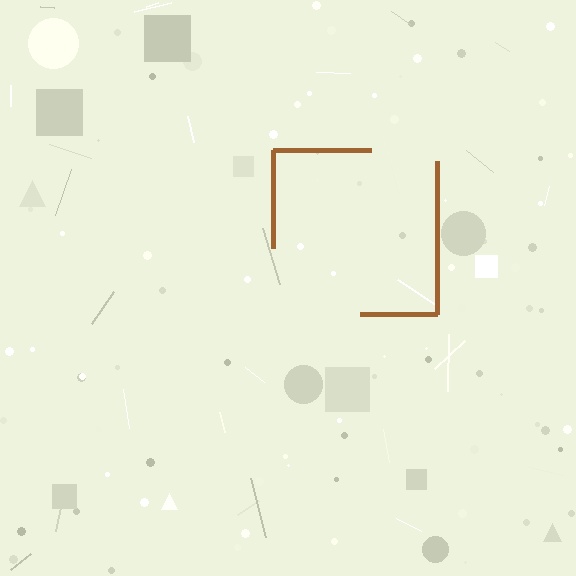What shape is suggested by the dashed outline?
The dashed outline suggests a square.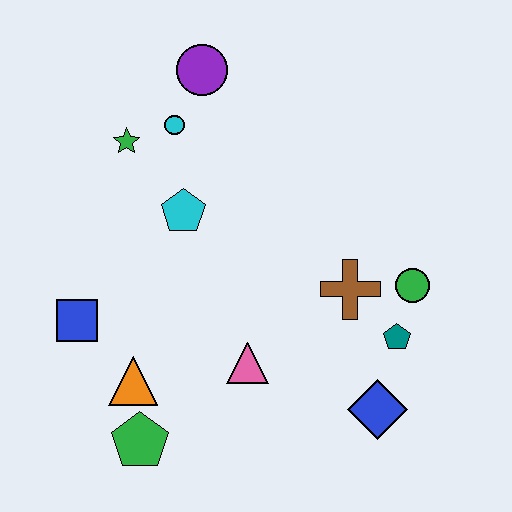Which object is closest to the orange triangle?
The green pentagon is closest to the orange triangle.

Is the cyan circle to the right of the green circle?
No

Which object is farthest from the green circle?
The blue square is farthest from the green circle.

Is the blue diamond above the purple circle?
No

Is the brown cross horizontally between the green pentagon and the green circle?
Yes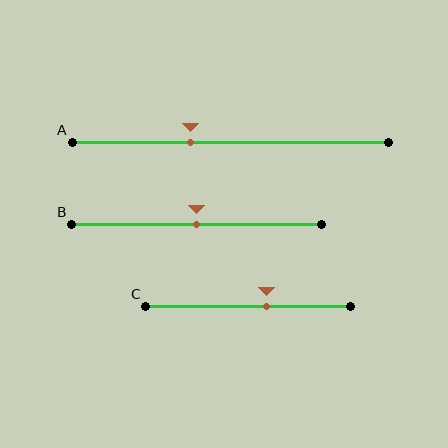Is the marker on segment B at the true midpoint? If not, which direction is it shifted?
Yes, the marker on segment B is at the true midpoint.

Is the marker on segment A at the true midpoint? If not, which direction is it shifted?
No, the marker on segment A is shifted to the left by about 12% of the segment length.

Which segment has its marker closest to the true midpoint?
Segment B has its marker closest to the true midpoint.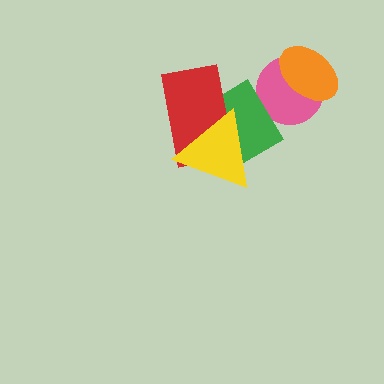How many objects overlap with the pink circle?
2 objects overlap with the pink circle.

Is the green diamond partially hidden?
Yes, it is partially covered by another shape.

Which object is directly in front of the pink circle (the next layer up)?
The orange ellipse is directly in front of the pink circle.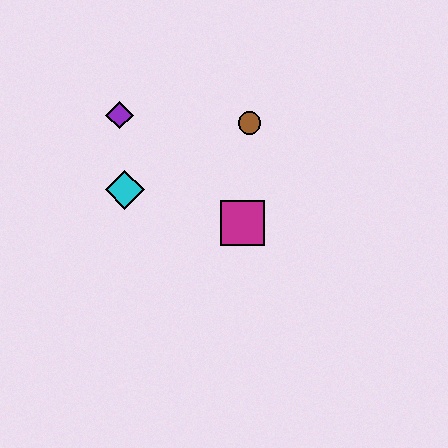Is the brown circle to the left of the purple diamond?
No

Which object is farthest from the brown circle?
The cyan diamond is farthest from the brown circle.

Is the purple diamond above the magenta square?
Yes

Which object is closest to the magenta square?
The brown circle is closest to the magenta square.